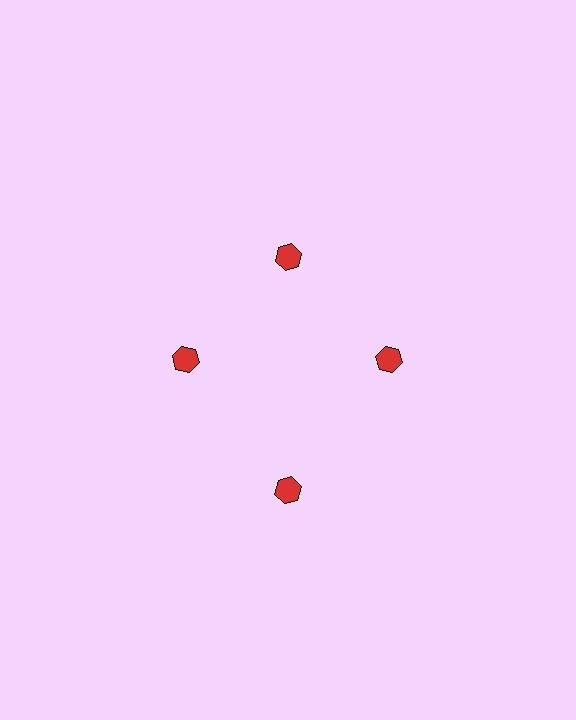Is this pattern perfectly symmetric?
No. The 4 red hexagons are arranged in a ring, but one element near the 6 o'clock position is pushed outward from the center, breaking the 4-fold rotational symmetry.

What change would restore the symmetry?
The symmetry would be restored by moving it inward, back onto the ring so that all 4 hexagons sit at equal angles and equal distance from the center.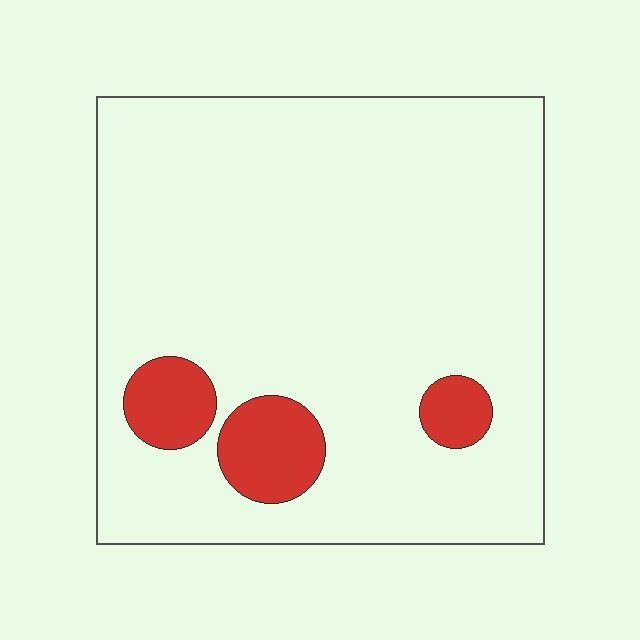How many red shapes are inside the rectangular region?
3.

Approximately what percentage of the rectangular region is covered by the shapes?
Approximately 10%.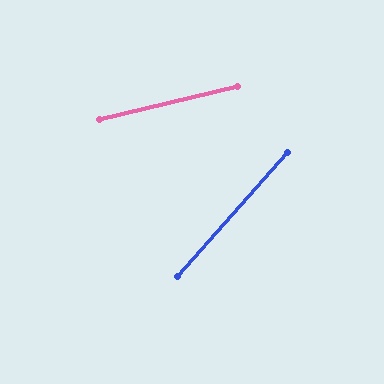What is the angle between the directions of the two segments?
Approximately 35 degrees.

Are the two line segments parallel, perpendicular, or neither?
Neither parallel nor perpendicular — they differ by about 35°.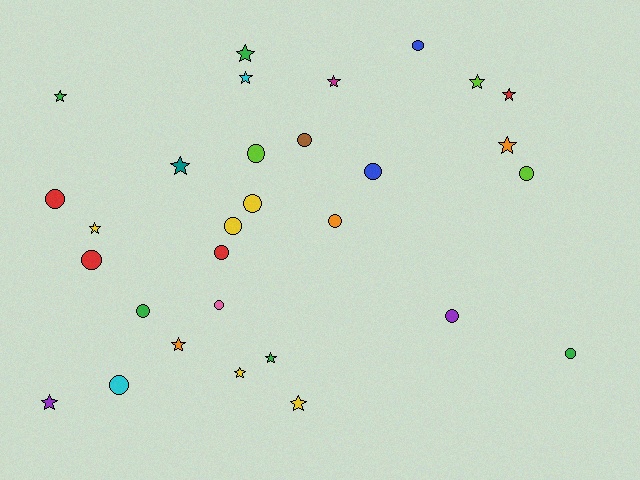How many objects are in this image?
There are 30 objects.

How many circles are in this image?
There are 16 circles.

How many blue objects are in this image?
There are 2 blue objects.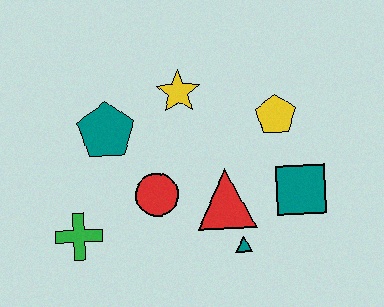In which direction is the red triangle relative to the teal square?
The red triangle is to the left of the teal square.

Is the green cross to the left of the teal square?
Yes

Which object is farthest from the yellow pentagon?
The green cross is farthest from the yellow pentagon.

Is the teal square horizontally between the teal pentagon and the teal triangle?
No